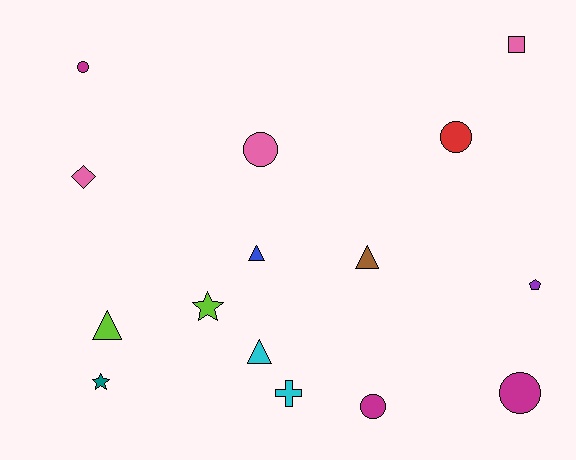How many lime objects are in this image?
There are 2 lime objects.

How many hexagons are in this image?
There are no hexagons.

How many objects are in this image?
There are 15 objects.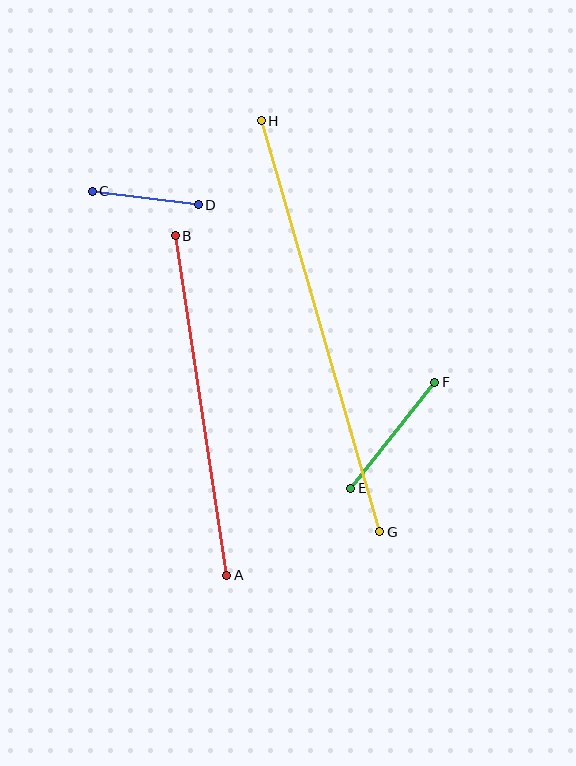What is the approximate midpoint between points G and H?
The midpoint is at approximately (320, 326) pixels.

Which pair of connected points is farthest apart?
Points G and H are farthest apart.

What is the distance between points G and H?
The distance is approximately 427 pixels.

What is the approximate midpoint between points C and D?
The midpoint is at approximately (145, 198) pixels.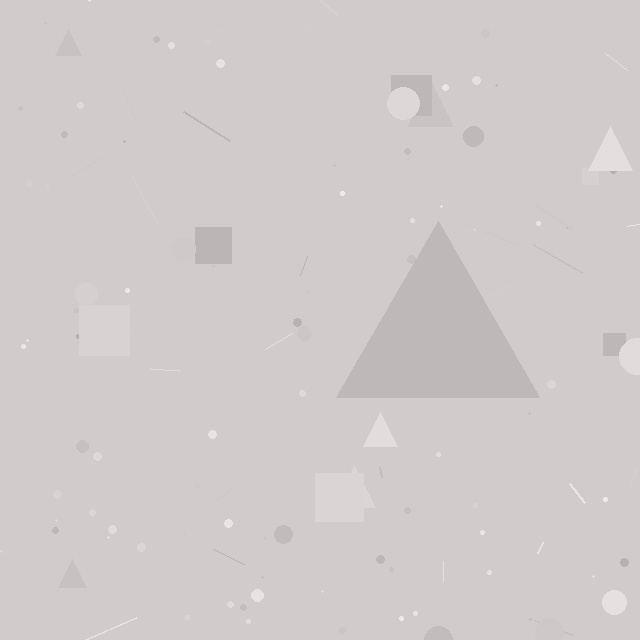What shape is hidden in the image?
A triangle is hidden in the image.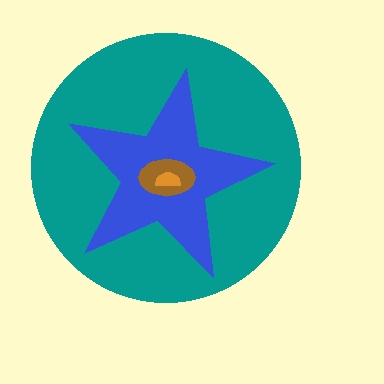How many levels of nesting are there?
4.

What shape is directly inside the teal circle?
The blue star.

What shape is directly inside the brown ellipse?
The orange semicircle.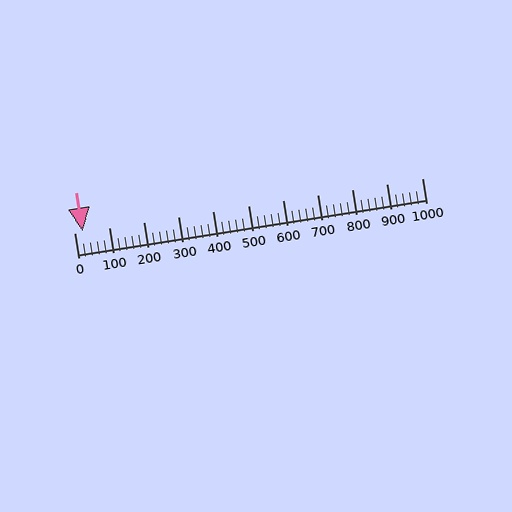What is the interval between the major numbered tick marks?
The major tick marks are spaced 100 units apart.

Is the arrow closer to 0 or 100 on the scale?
The arrow is closer to 0.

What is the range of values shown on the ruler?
The ruler shows values from 0 to 1000.